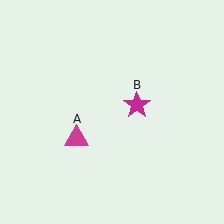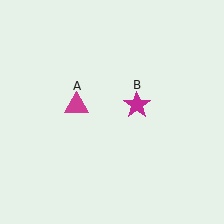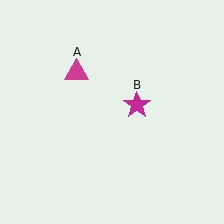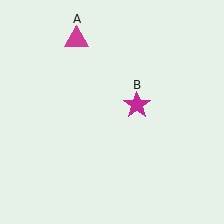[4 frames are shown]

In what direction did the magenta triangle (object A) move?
The magenta triangle (object A) moved up.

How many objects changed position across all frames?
1 object changed position: magenta triangle (object A).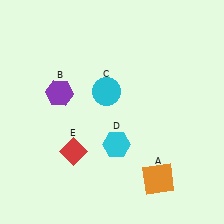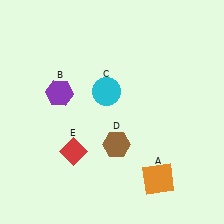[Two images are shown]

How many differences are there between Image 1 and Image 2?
There is 1 difference between the two images.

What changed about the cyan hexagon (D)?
In Image 1, D is cyan. In Image 2, it changed to brown.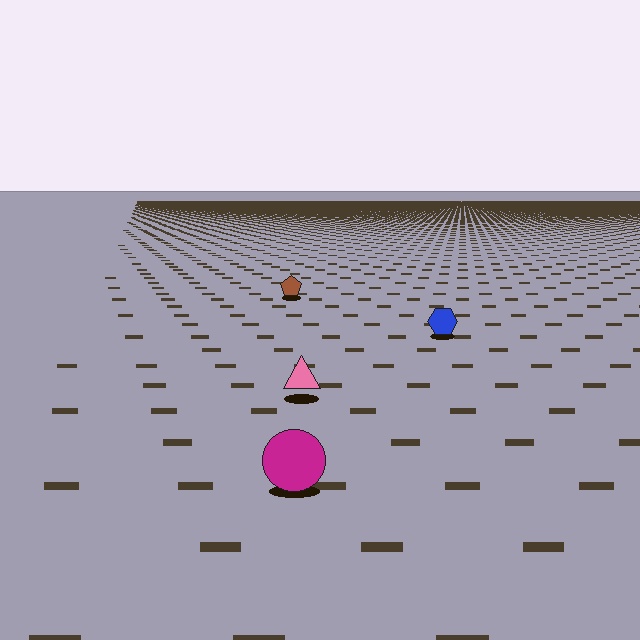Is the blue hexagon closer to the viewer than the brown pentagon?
Yes. The blue hexagon is closer — you can tell from the texture gradient: the ground texture is coarser near it.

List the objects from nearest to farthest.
From nearest to farthest: the magenta circle, the pink triangle, the blue hexagon, the brown pentagon.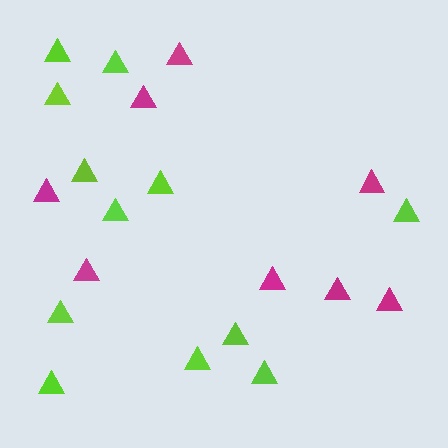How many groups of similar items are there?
There are 2 groups: one group of magenta triangles (8) and one group of lime triangles (12).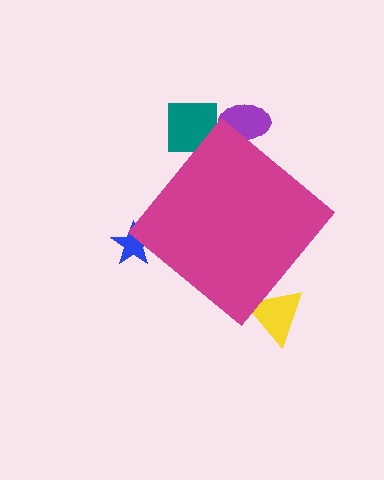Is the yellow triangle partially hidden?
Yes, the yellow triangle is partially hidden behind the magenta diamond.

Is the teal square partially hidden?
Yes, the teal square is partially hidden behind the magenta diamond.